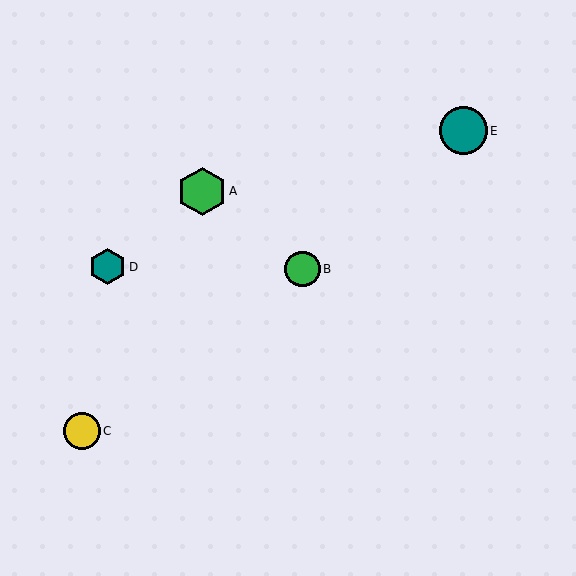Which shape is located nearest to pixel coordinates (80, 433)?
The yellow circle (labeled C) at (82, 431) is nearest to that location.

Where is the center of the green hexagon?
The center of the green hexagon is at (202, 191).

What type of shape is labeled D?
Shape D is a teal hexagon.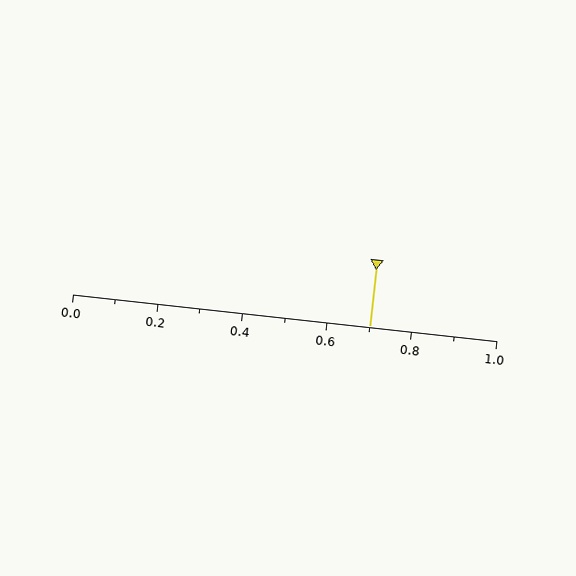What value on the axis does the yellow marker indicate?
The marker indicates approximately 0.7.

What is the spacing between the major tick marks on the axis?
The major ticks are spaced 0.2 apart.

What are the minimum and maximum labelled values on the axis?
The axis runs from 0.0 to 1.0.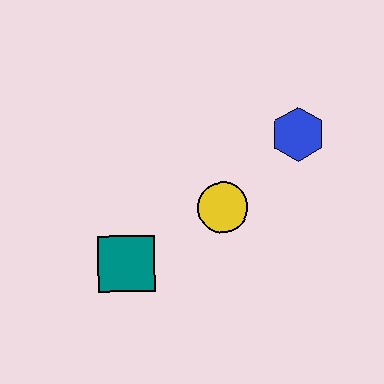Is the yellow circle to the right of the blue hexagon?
No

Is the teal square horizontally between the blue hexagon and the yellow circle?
No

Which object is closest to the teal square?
The yellow circle is closest to the teal square.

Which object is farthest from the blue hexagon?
The teal square is farthest from the blue hexagon.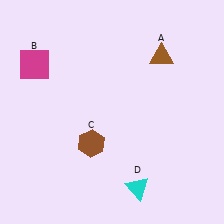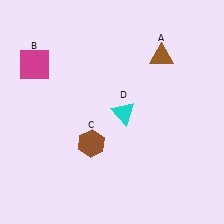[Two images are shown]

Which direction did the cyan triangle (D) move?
The cyan triangle (D) moved up.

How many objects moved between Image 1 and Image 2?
1 object moved between the two images.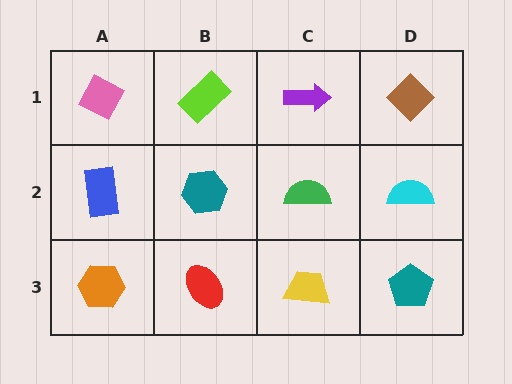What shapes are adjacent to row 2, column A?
A pink diamond (row 1, column A), an orange hexagon (row 3, column A), a teal hexagon (row 2, column B).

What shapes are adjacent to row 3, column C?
A green semicircle (row 2, column C), a red ellipse (row 3, column B), a teal pentagon (row 3, column D).